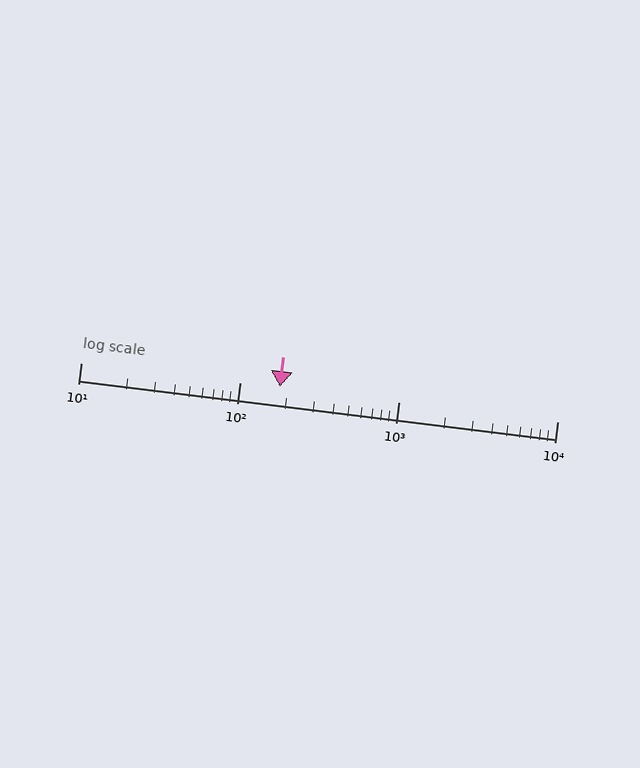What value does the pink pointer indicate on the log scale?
The pointer indicates approximately 180.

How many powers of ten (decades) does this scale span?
The scale spans 3 decades, from 10 to 10000.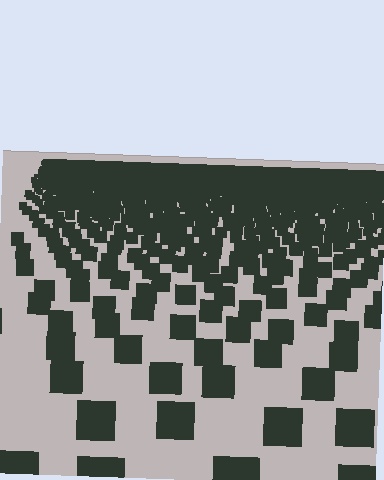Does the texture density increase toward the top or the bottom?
Density increases toward the top.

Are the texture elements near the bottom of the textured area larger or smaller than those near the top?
Larger. Near the bottom, elements are closer to the viewer and appear at a bigger on-screen size.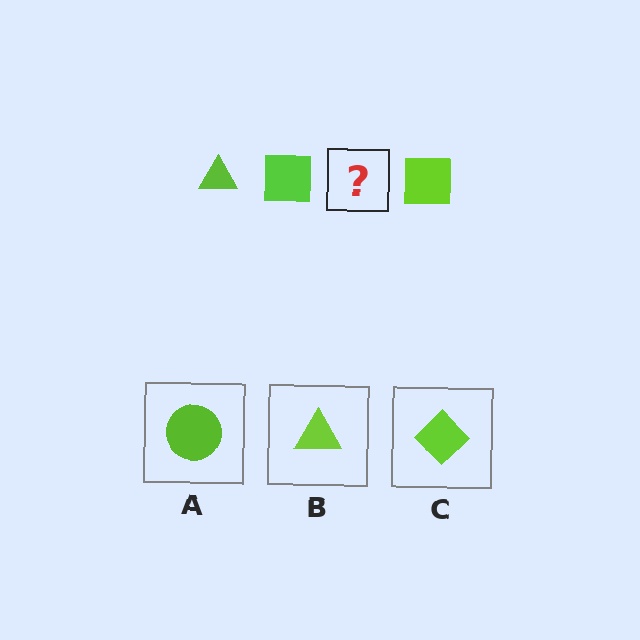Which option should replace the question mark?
Option B.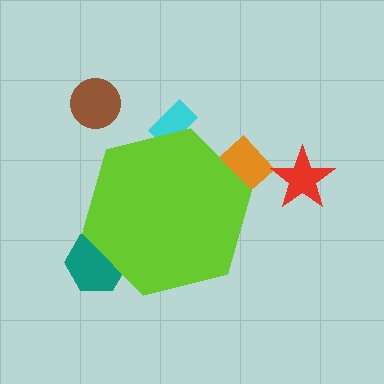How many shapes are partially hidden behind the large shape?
3 shapes are partially hidden.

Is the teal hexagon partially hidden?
Yes, the teal hexagon is partially hidden behind the lime hexagon.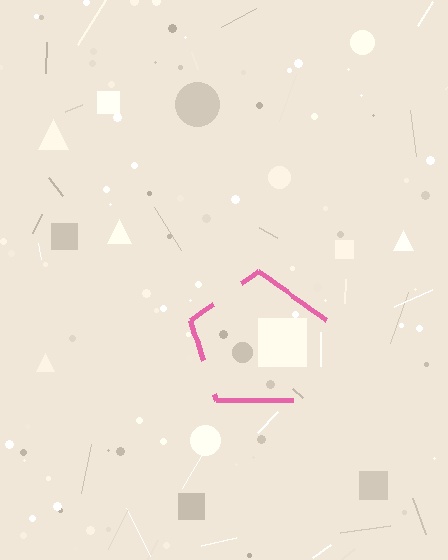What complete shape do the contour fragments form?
The contour fragments form a pentagon.